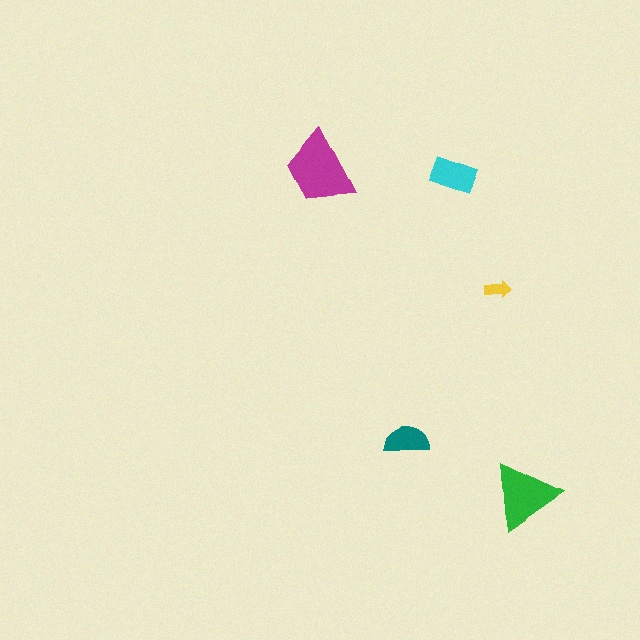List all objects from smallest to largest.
The yellow arrow, the teal semicircle, the cyan rectangle, the green triangle, the magenta trapezoid.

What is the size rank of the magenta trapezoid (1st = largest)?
1st.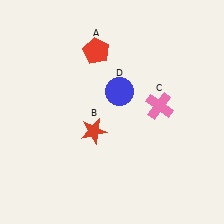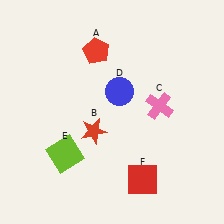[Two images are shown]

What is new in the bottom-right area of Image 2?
A red square (F) was added in the bottom-right area of Image 2.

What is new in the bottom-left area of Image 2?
A lime square (E) was added in the bottom-left area of Image 2.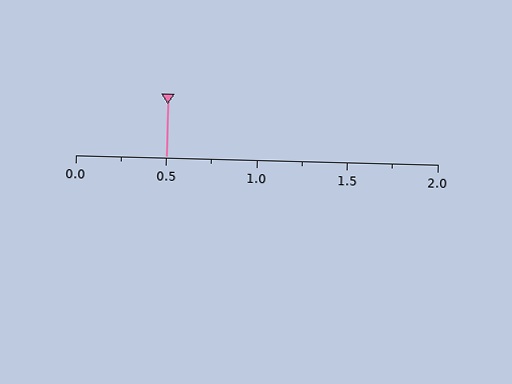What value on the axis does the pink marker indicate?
The marker indicates approximately 0.5.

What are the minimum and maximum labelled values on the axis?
The axis runs from 0.0 to 2.0.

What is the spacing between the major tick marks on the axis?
The major ticks are spaced 0.5 apart.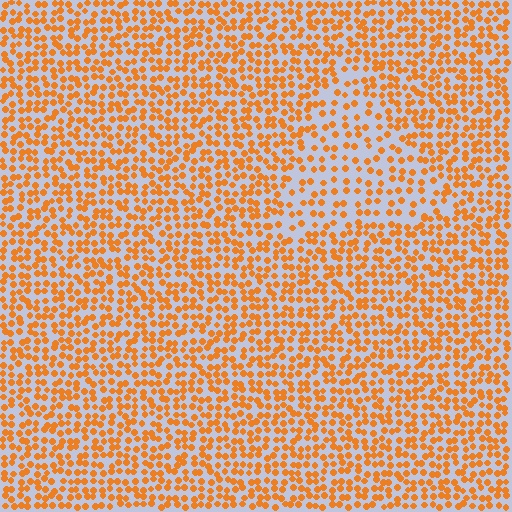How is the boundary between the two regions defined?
The boundary is defined by a change in element density (approximately 1.8x ratio). All elements are the same color, size, and shape.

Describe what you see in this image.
The image contains small orange elements arranged at two different densities. A triangle-shaped region is visible where the elements are less densely packed than the surrounding area.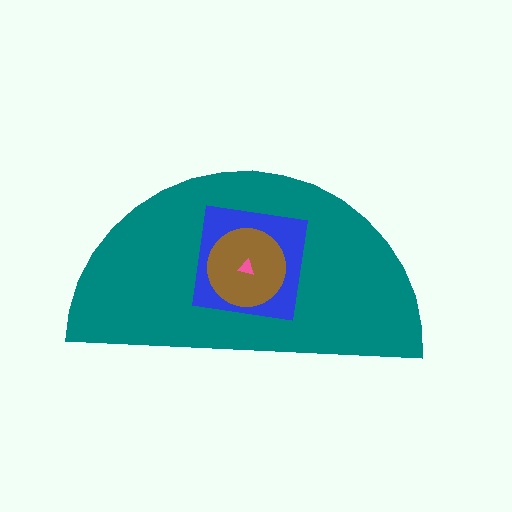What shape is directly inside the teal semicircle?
The blue square.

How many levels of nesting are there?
4.